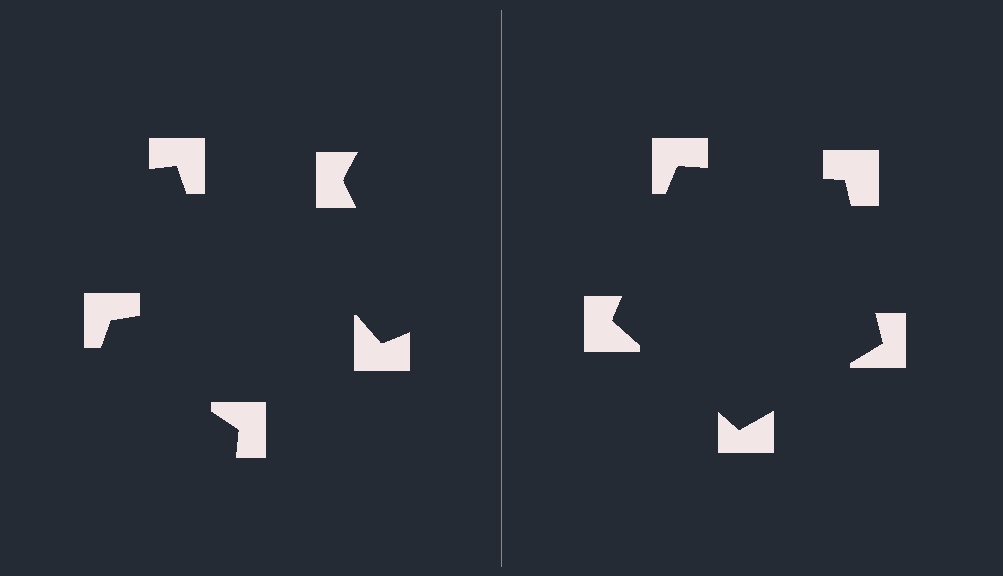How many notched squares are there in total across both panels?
10 — 5 on each side.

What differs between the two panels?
The notched squares are positioned identically on both sides; only the wedge orientations differ. On the right they align to a pentagon; on the left they are misaligned.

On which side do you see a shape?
An illusory pentagon appears on the right side. On the left side the wedge cuts are rotated, so no coherent shape forms.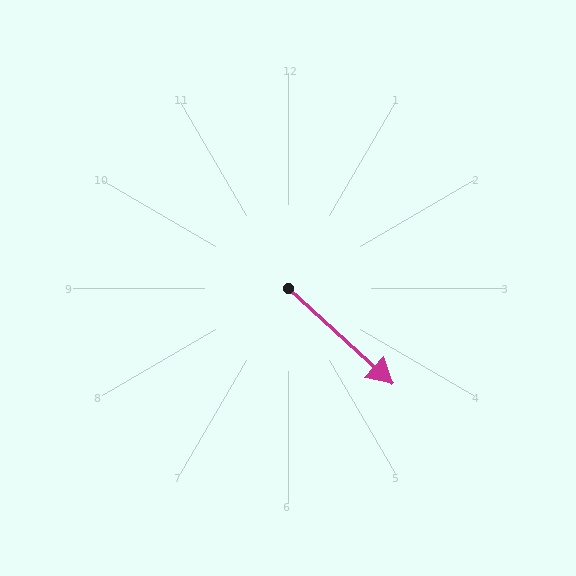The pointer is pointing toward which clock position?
Roughly 4 o'clock.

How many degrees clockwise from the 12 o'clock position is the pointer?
Approximately 133 degrees.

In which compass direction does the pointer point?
Southeast.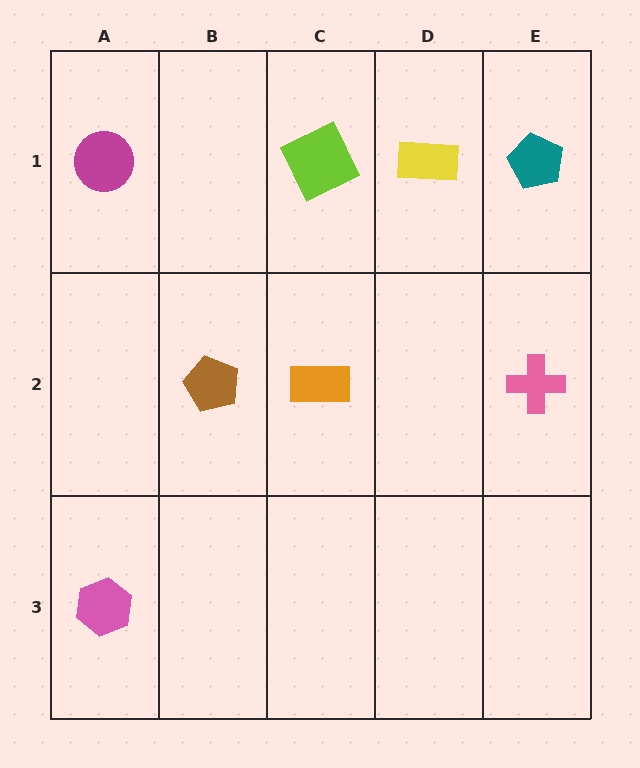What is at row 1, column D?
A yellow rectangle.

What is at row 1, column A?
A magenta circle.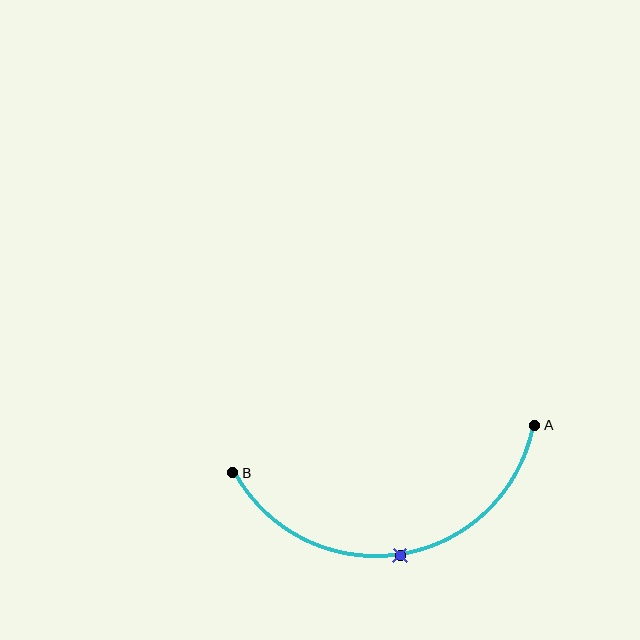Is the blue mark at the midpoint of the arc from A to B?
Yes. The blue mark lies on the arc at equal arc-length from both A and B — it is the arc midpoint.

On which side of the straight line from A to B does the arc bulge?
The arc bulges below the straight line connecting A and B.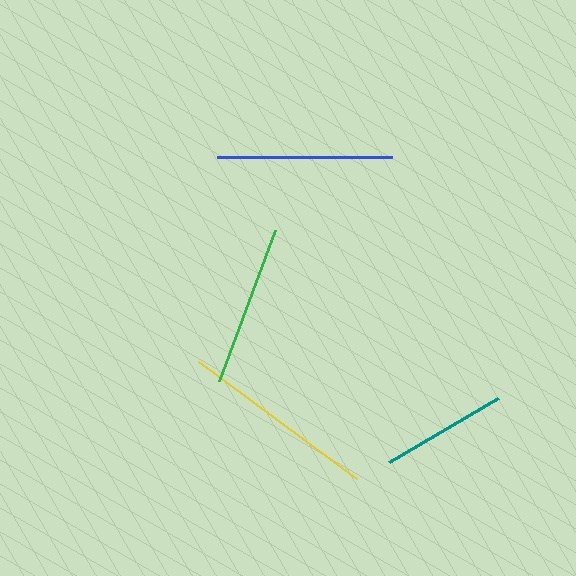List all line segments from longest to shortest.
From longest to shortest: yellow, blue, green, teal.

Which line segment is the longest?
The yellow line is the longest at approximately 197 pixels.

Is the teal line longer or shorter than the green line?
The green line is longer than the teal line.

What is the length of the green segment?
The green segment is approximately 161 pixels long.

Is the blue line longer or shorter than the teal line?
The blue line is longer than the teal line.